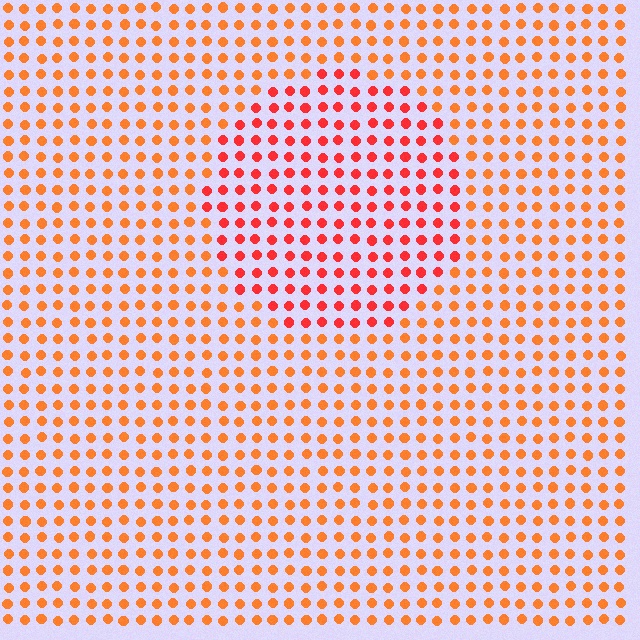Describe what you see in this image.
The image is filled with small orange elements in a uniform arrangement. A circle-shaped region is visible where the elements are tinted to a slightly different hue, forming a subtle color boundary.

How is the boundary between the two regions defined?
The boundary is defined purely by a slight shift in hue (about 26 degrees). Spacing, size, and orientation are identical on both sides.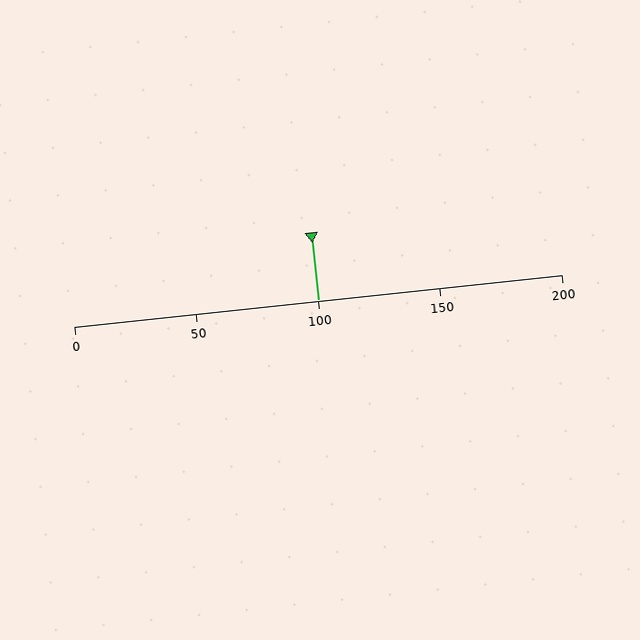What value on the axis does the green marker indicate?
The marker indicates approximately 100.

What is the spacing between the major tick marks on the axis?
The major ticks are spaced 50 apart.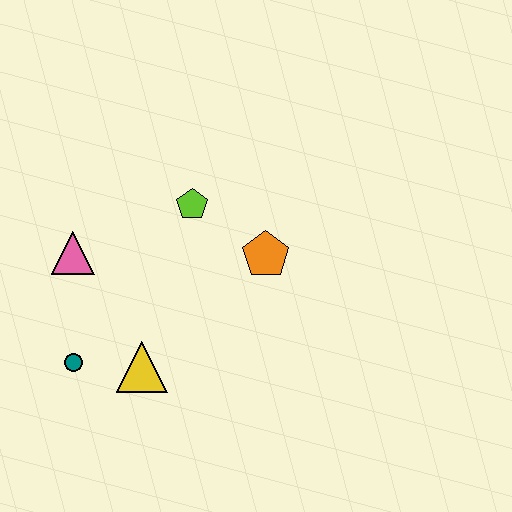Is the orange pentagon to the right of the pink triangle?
Yes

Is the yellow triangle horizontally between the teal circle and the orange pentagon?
Yes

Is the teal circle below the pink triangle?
Yes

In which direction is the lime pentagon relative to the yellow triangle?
The lime pentagon is above the yellow triangle.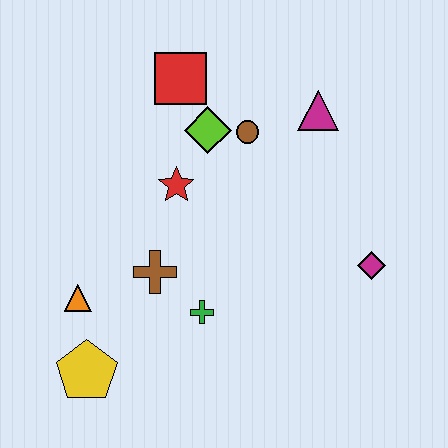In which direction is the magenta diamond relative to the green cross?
The magenta diamond is to the right of the green cross.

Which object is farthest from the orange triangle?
The magenta triangle is farthest from the orange triangle.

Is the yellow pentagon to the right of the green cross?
No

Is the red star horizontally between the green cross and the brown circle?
No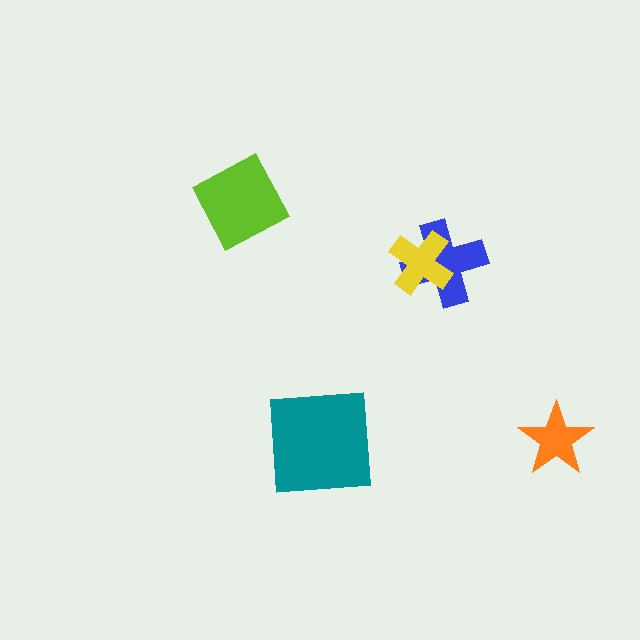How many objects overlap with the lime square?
0 objects overlap with the lime square.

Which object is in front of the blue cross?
The yellow cross is in front of the blue cross.